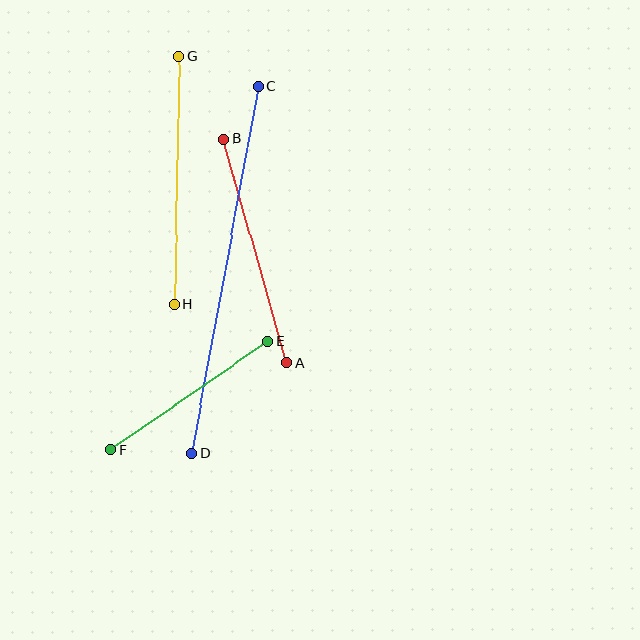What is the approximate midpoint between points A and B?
The midpoint is at approximately (255, 251) pixels.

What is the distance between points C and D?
The distance is approximately 372 pixels.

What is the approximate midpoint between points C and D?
The midpoint is at approximately (225, 270) pixels.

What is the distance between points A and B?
The distance is approximately 233 pixels.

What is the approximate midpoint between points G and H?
The midpoint is at approximately (177, 180) pixels.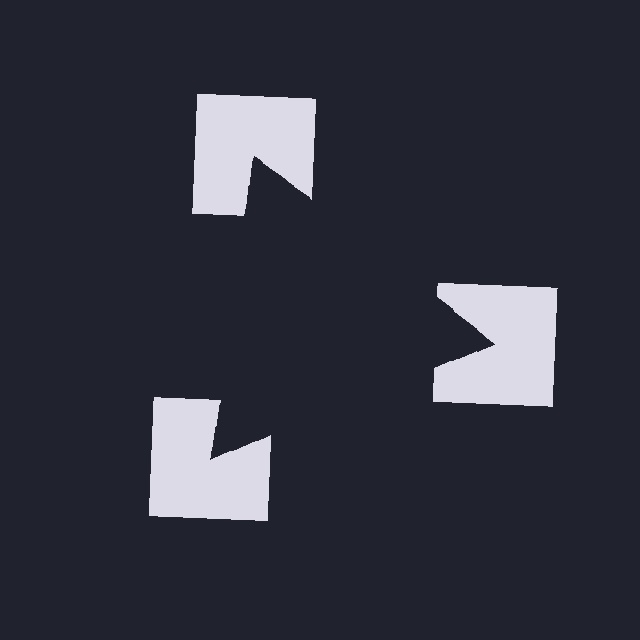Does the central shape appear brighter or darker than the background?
It typically appears slightly darker than the background, even though no actual brightness change is drawn.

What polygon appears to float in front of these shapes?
An illusory triangle — its edges are inferred from the aligned wedge cuts in the notched squares, not physically drawn.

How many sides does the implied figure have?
3 sides.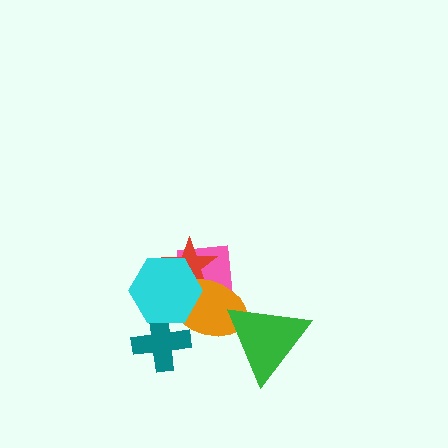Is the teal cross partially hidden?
Yes, it is partially covered by another shape.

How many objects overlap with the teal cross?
2 objects overlap with the teal cross.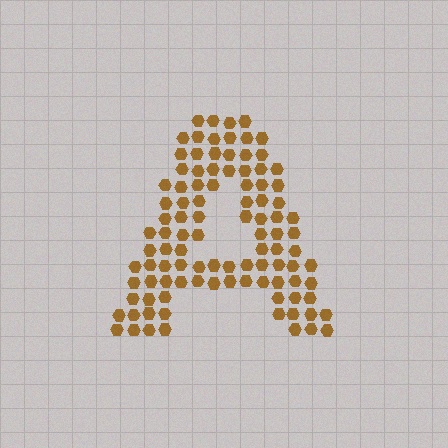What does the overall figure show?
The overall figure shows the letter A.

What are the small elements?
The small elements are hexagons.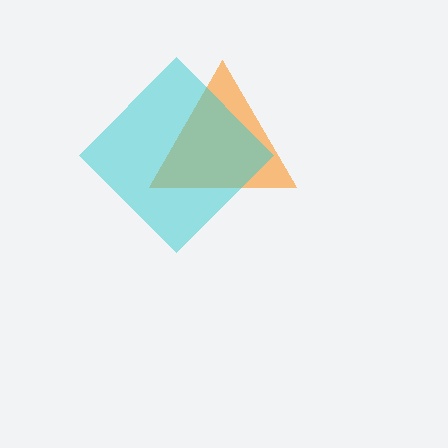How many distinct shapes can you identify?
There are 2 distinct shapes: an orange triangle, a cyan diamond.